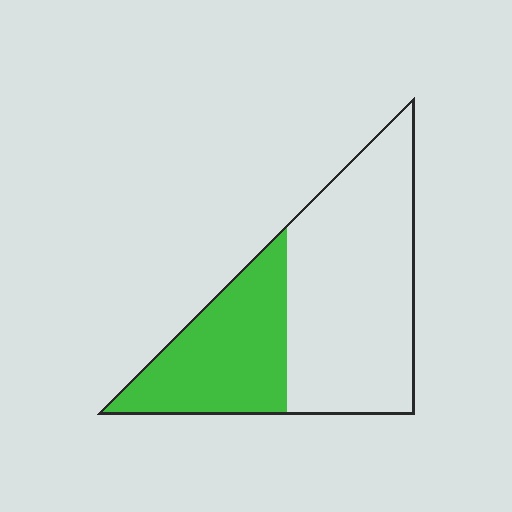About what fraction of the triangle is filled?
About three eighths (3/8).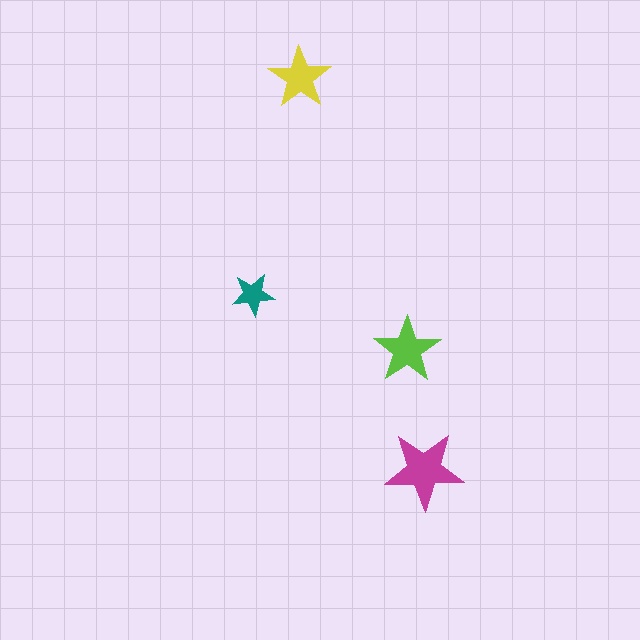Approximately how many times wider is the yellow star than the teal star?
About 1.5 times wider.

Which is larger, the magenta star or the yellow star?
The magenta one.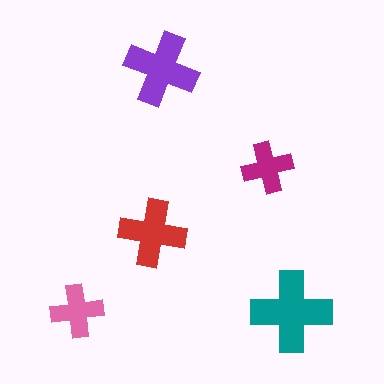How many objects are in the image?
There are 5 objects in the image.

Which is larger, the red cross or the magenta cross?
The red one.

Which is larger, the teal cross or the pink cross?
The teal one.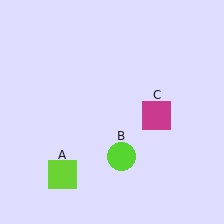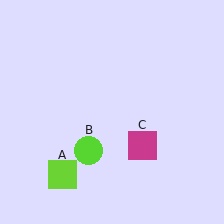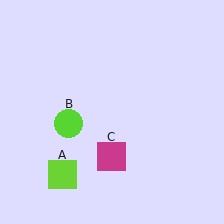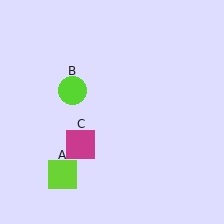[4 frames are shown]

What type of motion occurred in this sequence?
The lime circle (object B), magenta square (object C) rotated clockwise around the center of the scene.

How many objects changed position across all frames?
2 objects changed position: lime circle (object B), magenta square (object C).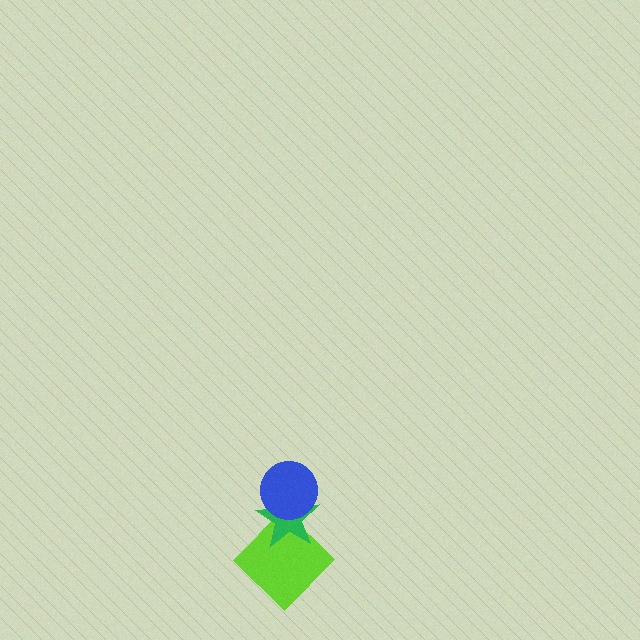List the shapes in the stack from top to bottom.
From top to bottom: the blue circle, the green star, the lime diamond.